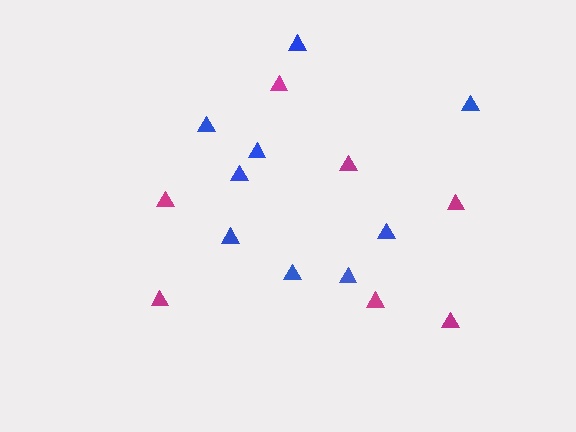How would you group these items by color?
There are 2 groups: one group of blue triangles (9) and one group of magenta triangles (7).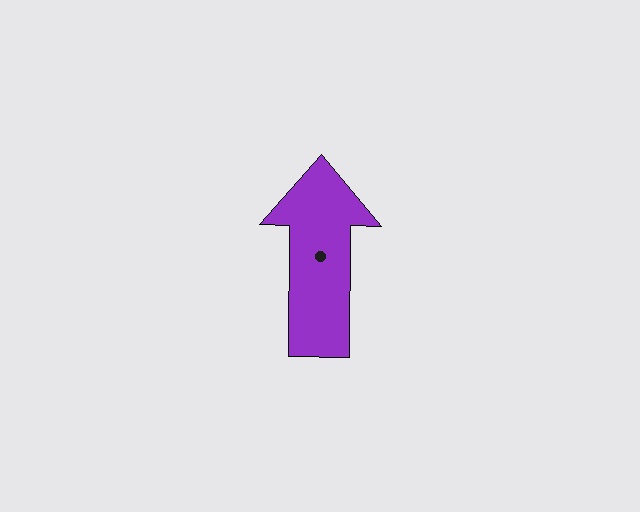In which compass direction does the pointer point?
North.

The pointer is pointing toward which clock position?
Roughly 12 o'clock.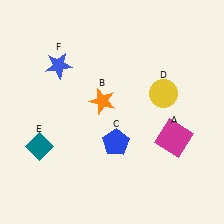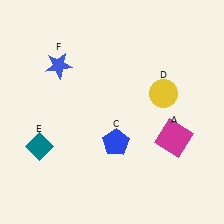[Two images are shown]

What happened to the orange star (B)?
The orange star (B) was removed in Image 2. It was in the top-left area of Image 1.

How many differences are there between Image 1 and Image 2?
There is 1 difference between the two images.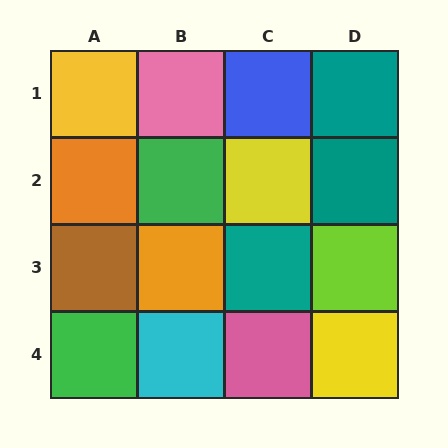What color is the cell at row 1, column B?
Pink.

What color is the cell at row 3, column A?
Brown.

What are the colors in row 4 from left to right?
Green, cyan, pink, yellow.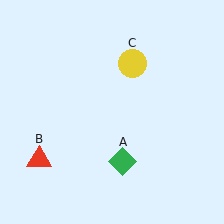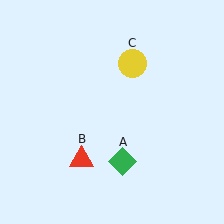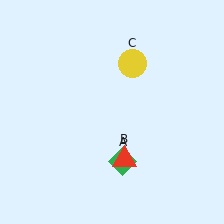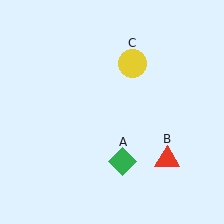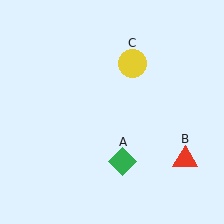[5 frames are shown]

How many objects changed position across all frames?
1 object changed position: red triangle (object B).